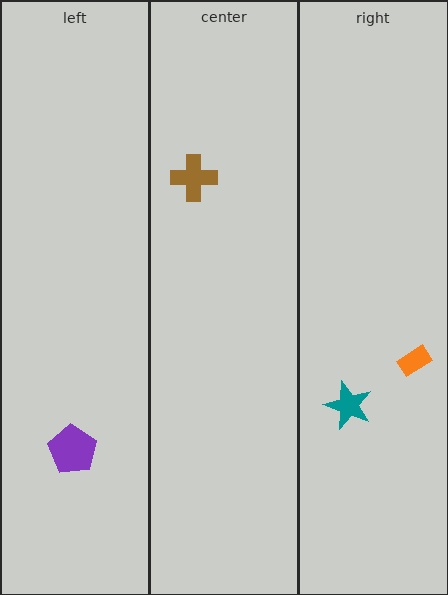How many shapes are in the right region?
2.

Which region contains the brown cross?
The center region.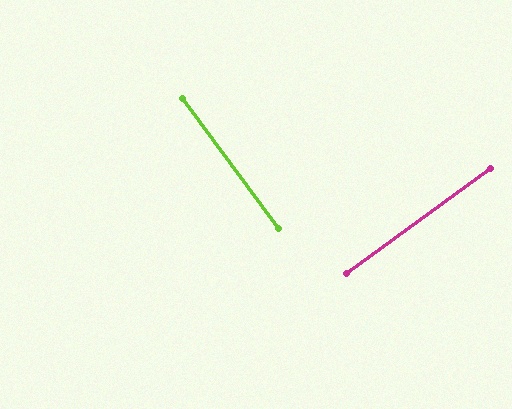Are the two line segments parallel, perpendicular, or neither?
Perpendicular — they meet at approximately 90°.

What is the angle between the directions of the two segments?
Approximately 90 degrees.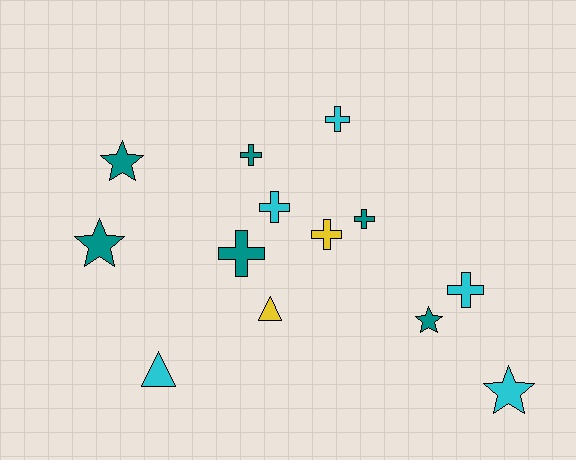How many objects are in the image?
There are 13 objects.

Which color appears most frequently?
Teal, with 6 objects.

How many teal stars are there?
There are 3 teal stars.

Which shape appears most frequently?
Cross, with 7 objects.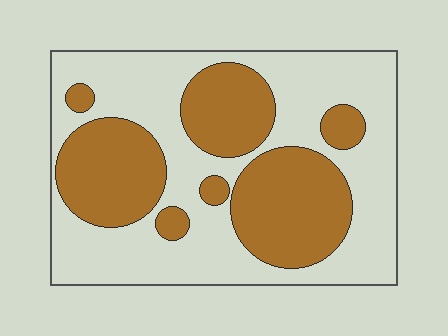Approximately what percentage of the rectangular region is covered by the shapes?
Approximately 40%.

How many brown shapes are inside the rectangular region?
7.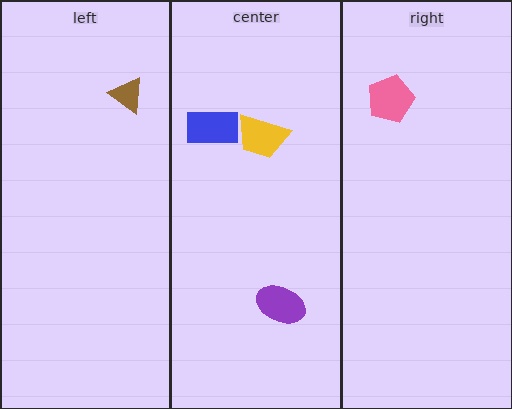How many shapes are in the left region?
1.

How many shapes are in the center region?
3.